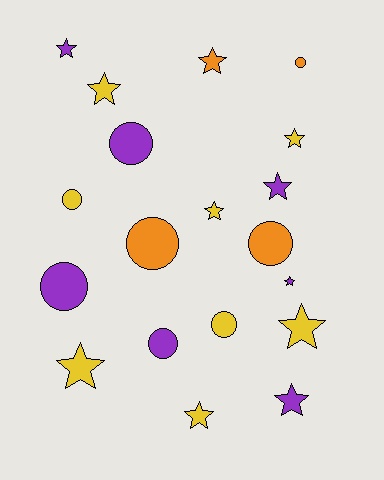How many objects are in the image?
There are 19 objects.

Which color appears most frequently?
Yellow, with 8 objects.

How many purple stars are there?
There are 4 purple stars.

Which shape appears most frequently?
Star, with 11 objects.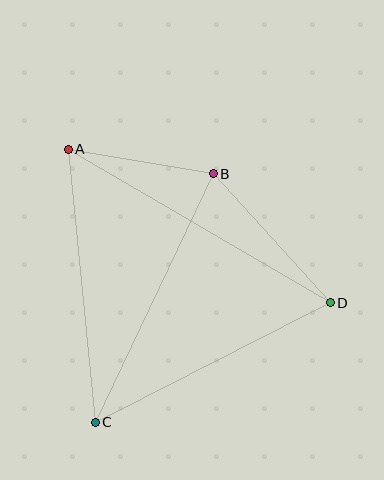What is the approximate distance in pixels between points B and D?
The distance between B and D is approximately 174 pixels.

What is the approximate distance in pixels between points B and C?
The distance between B and C is approximately 275 pixels.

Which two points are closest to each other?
Points A and B are closest to each other.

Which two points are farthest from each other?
Points A and D are farthest from each other.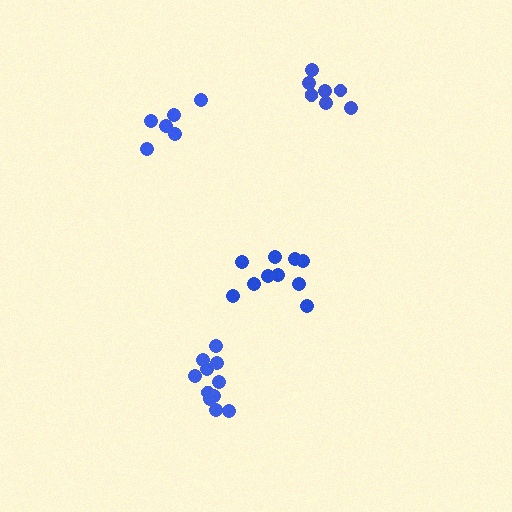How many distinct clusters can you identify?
There are 4 distinct clusters.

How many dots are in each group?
Group 1: 7 dots, Group 2: 11 dots, Group 3: 6 dots, Group 4: 10 dots (34 total).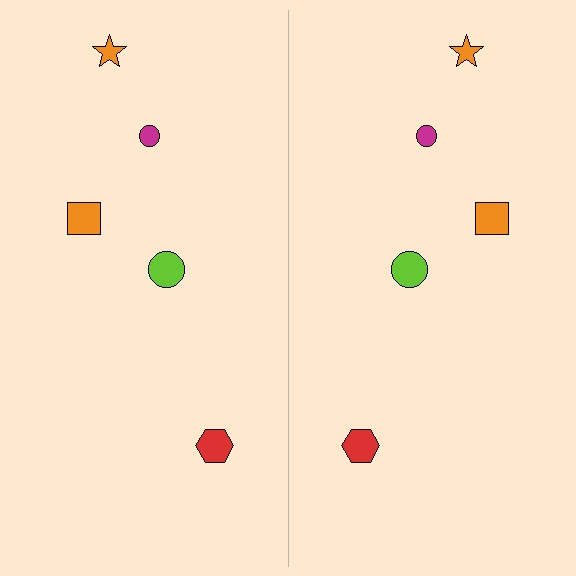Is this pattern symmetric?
Yes, this pattern has bilateral (reflection) symmetry.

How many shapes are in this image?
There are 10 shapes in this image.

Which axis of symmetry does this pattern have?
The pattern has a vertical axis of symmetry running through the center of the image.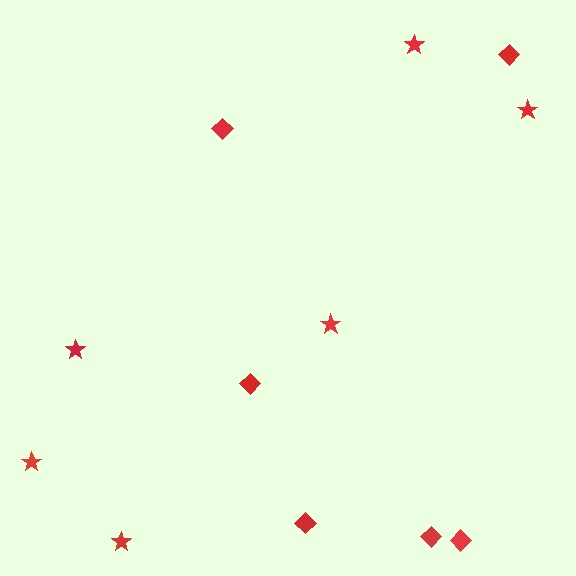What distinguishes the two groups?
There are 2 groups: one group of diamonds (6) and one group of stars (6).